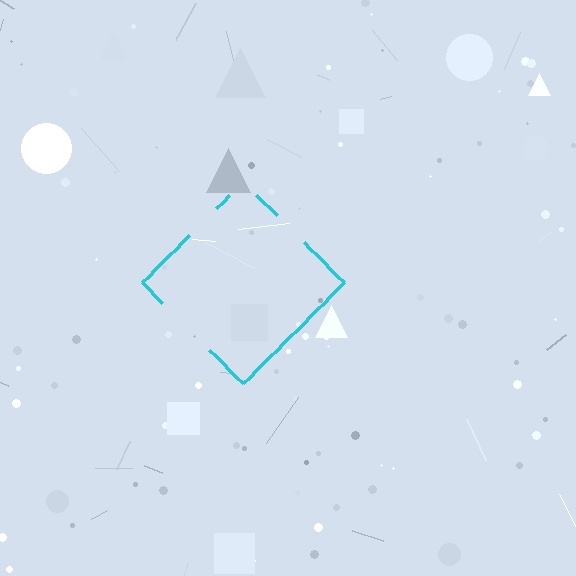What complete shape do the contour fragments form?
The contour fragments form a diamond.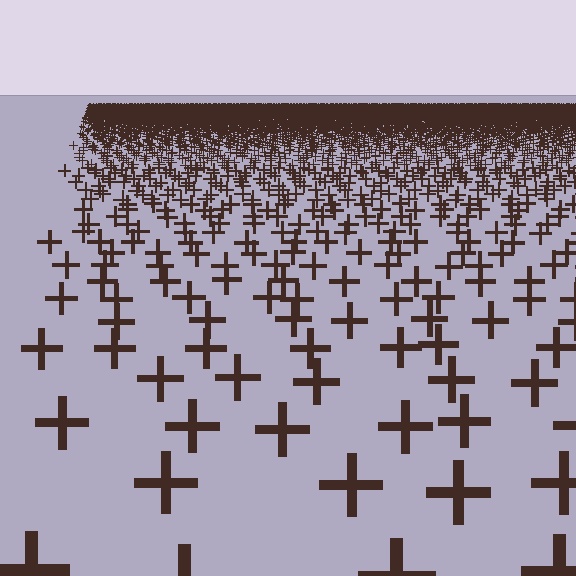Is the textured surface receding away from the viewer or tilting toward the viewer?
The surface is receding away from the viewer. Texture elements get smaller and denser toward the top.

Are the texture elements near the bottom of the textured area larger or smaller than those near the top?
Larger. Near the bottom, elements are closer to the viewer and appear at a bigger on-screen size.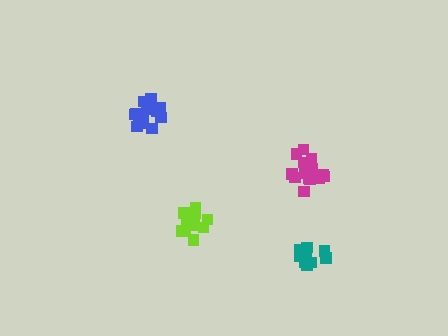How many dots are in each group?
Group 1: 10 dots, Group 2: 15 dots, Group 3: 16 dots, Group 4: 12 dots (53 total).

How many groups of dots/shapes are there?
There are 4 groups.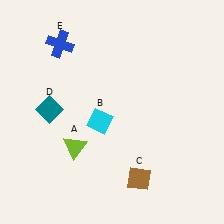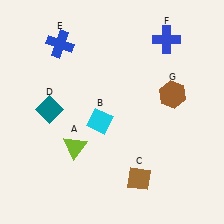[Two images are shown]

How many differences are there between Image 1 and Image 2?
There are 2 differences between the two images.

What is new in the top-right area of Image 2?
A blue cross (F) was added in the top-right area of Image 2.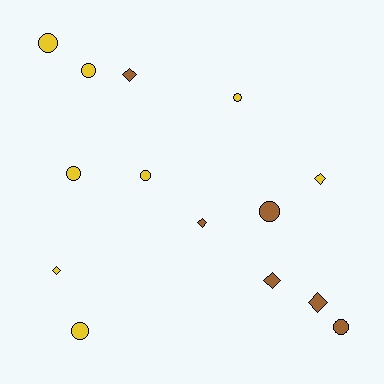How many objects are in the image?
There are 14 objects.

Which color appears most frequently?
Yellow, with 8 objects.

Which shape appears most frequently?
Circle, with 8 objects.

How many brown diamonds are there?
There are 4 brown diamonds.